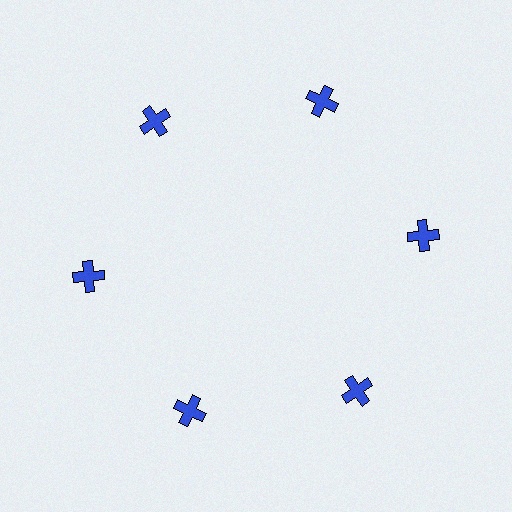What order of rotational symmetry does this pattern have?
This pattern has 6-fold rotational symmetry.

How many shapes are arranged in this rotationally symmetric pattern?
There are 6 shapes, arranged in 6 groups of 1.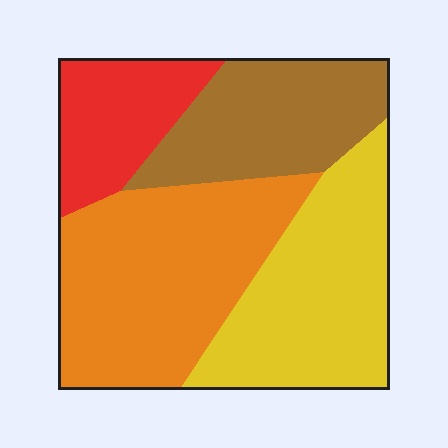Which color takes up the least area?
Red, at roughly 15%.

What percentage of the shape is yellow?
Yellow covers around 30% of the shape.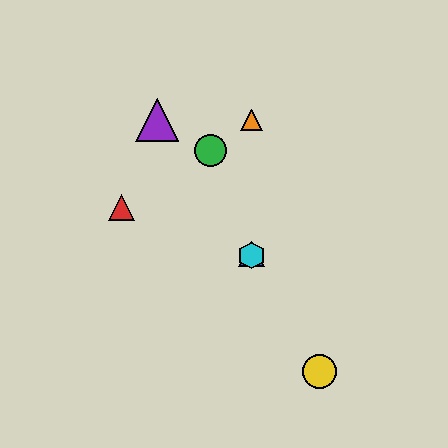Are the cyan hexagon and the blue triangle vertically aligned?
Yes, both are at x≈251.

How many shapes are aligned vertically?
3 shapes (the blue triangle, the orange triangle, the cyan hexagon) are aligned vertically.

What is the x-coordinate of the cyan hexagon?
The cyan hexagon is at x≈251.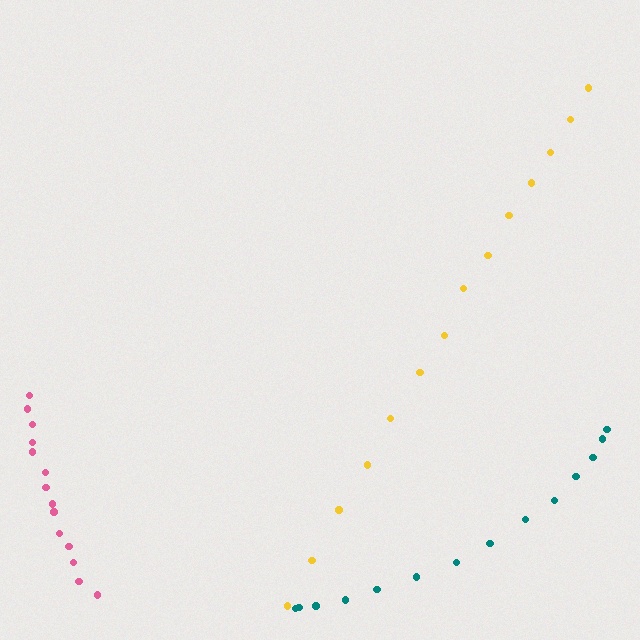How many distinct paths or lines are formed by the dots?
There are 3 distinct paths.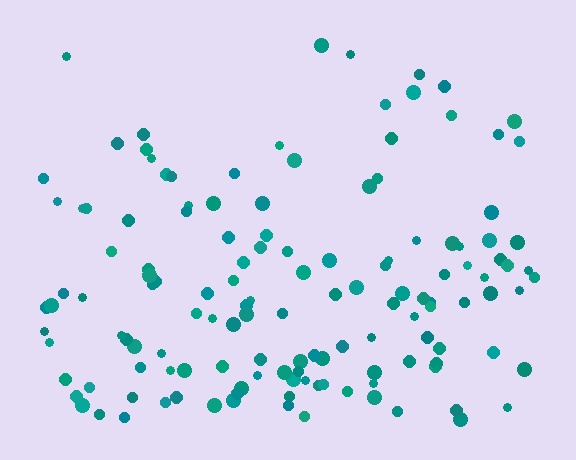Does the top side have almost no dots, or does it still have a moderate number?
Still a moderate number, just noticeably fewer than the bottom.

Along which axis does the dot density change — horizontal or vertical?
Vertical.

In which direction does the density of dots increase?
From top to bottom, with the bottom side densest.